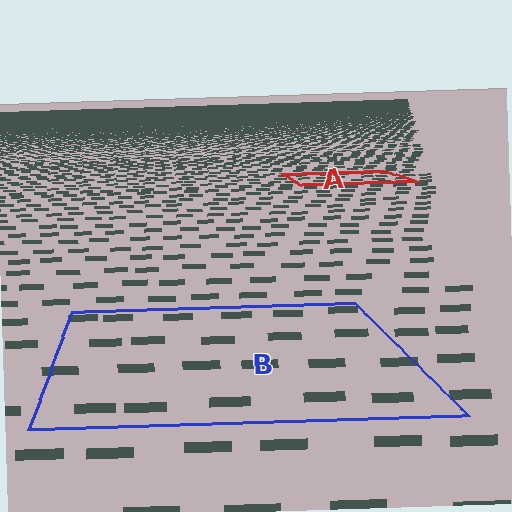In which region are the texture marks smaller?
The texture marks are smaller in region A, because it is farther away.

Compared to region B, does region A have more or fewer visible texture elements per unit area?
Region A has more texture elements per unit area — they are packed more densely because it is farther away.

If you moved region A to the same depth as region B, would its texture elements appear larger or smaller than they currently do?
They would appear larger. At a closer depth, the same texture elements are projected at a bigger on-screen size.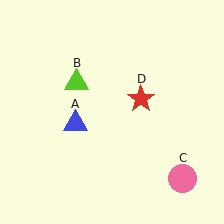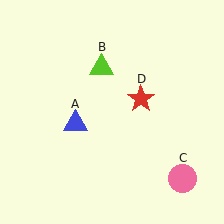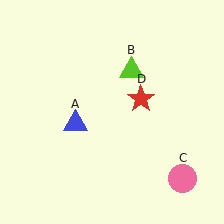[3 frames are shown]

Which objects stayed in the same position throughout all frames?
Blue triangle (object A) and pink circle (object C) and red star (object D) remained stationary.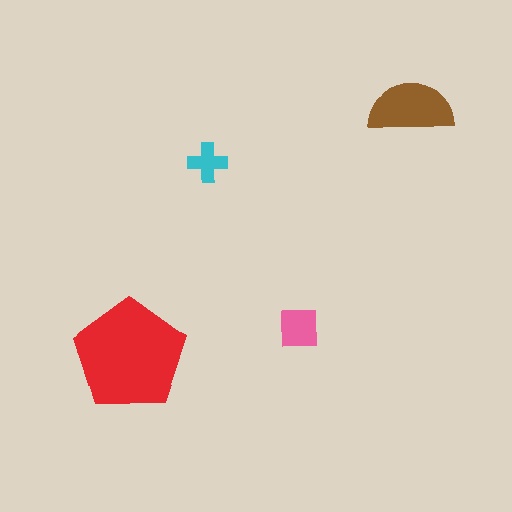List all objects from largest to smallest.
The red pentagon, the brown semicircle, the pink square, the cyan cross.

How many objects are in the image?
There are 4 objects in the image.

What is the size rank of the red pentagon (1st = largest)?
1st.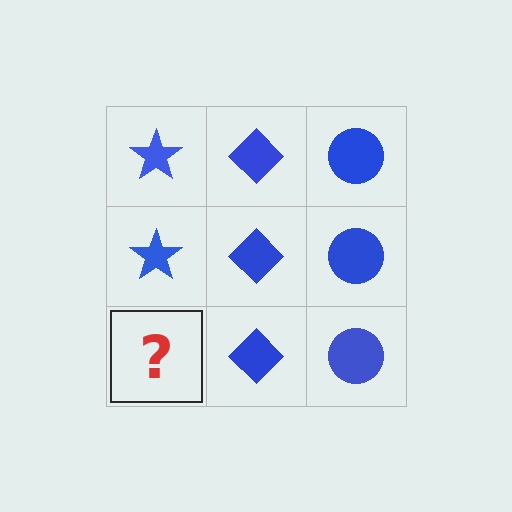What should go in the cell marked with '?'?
The missing cell should contain a blue star.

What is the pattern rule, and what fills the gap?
The rule is that each column has a consistent shape. The gap should be filled with a blue star.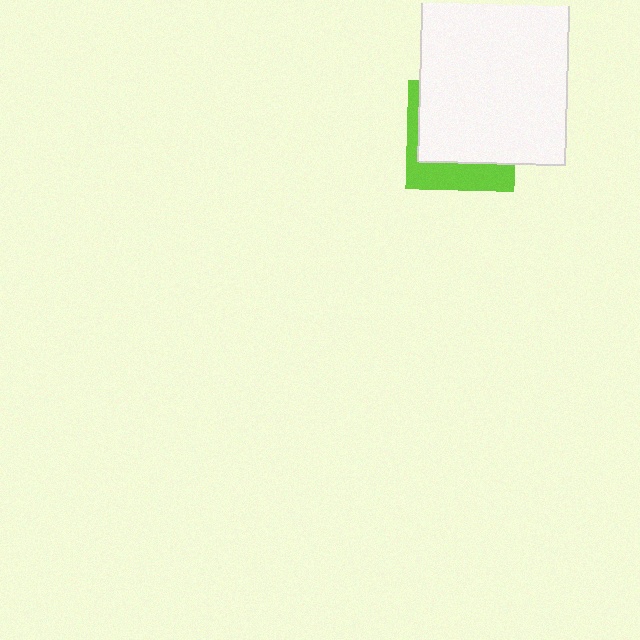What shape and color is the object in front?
The object in front is a white rectangle.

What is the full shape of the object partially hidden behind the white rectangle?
The partially hidden object is a lime square.